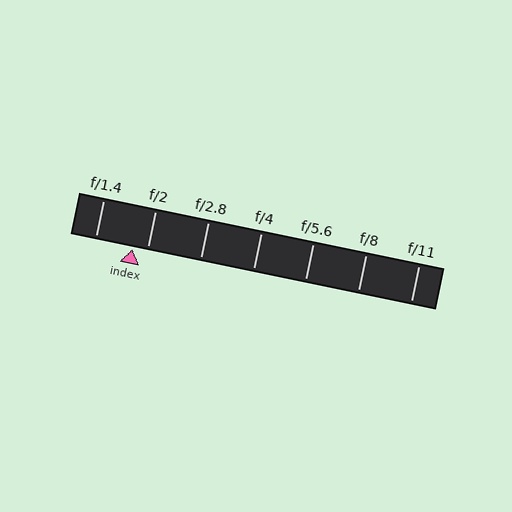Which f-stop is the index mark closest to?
The index mark is closest to f/2.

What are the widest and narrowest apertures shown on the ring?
The widest aperture shown is f/1.4 and the narrowest is f/11.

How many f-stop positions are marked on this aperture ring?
There are 7 f-stop positions marked.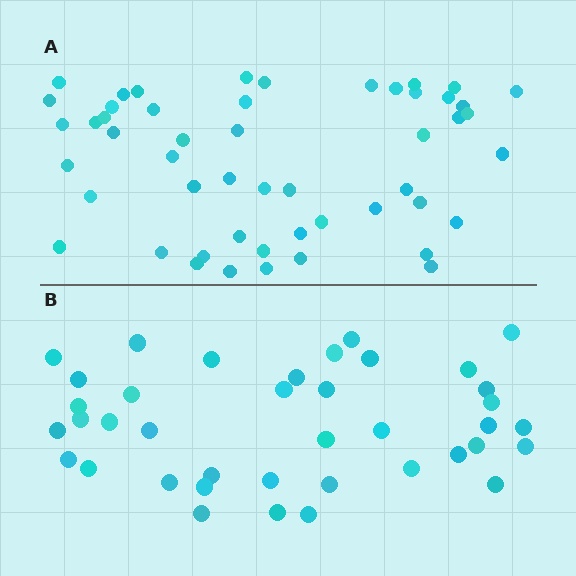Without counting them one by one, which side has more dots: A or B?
Region A (the top region) has more dots.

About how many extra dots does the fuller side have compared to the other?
Region A has roughly 12 or so more dots than region B.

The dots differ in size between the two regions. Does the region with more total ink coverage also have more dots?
No. Region B has more total ink coverage because its dots are larger, but region A actually contains more individual dots. Total area can be misleading — the number of items is what matters here.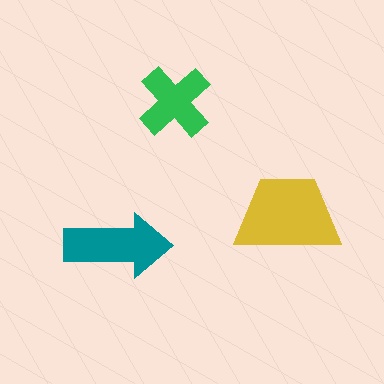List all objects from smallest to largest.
The green cross, the teal arrow, the yellow trapezoid.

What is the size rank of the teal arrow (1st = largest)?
2nd.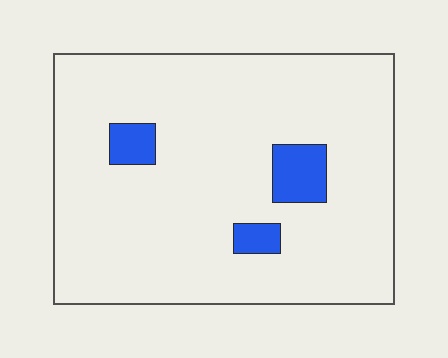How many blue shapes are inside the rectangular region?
3.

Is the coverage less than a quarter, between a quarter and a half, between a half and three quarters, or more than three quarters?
Less than a quarter.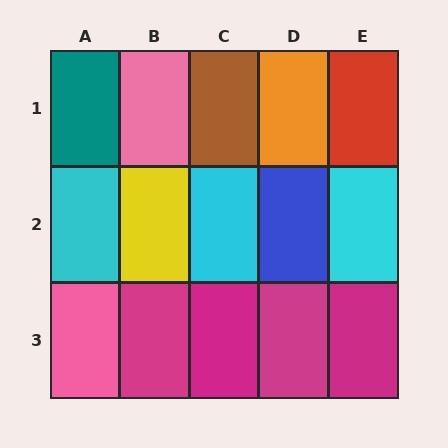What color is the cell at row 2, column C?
Cyan.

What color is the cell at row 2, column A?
Cyan.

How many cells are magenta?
4 cells are magenta.